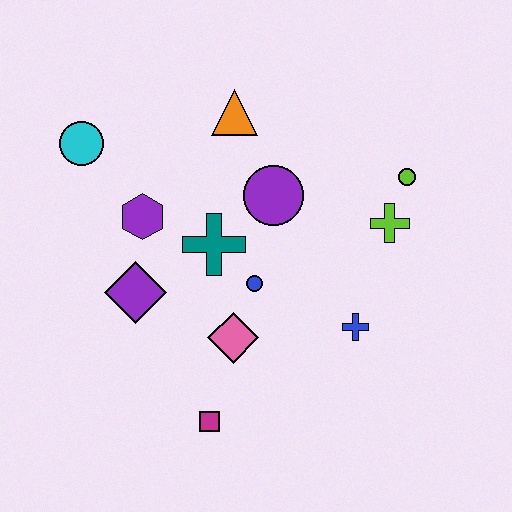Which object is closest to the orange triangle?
The purple circle is closest to the orange triangle.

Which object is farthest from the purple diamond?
The lime circle is farthest from the purple diamond.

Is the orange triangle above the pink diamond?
Yes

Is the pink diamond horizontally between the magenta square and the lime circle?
Yes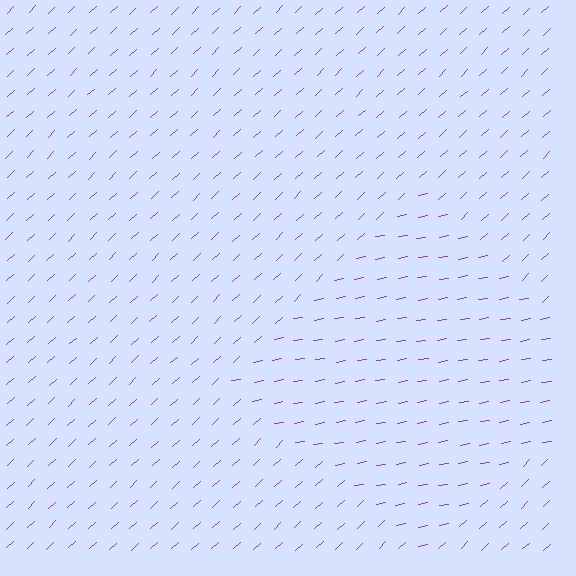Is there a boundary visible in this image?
Yes, there is a texture boundary formed by a change in line orientation.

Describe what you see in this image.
The image is filled with small purple line segments. A diamond region in the image has lines oriented differently from the surrounding lines, creating a visible texture boundary.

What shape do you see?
I see a diamond.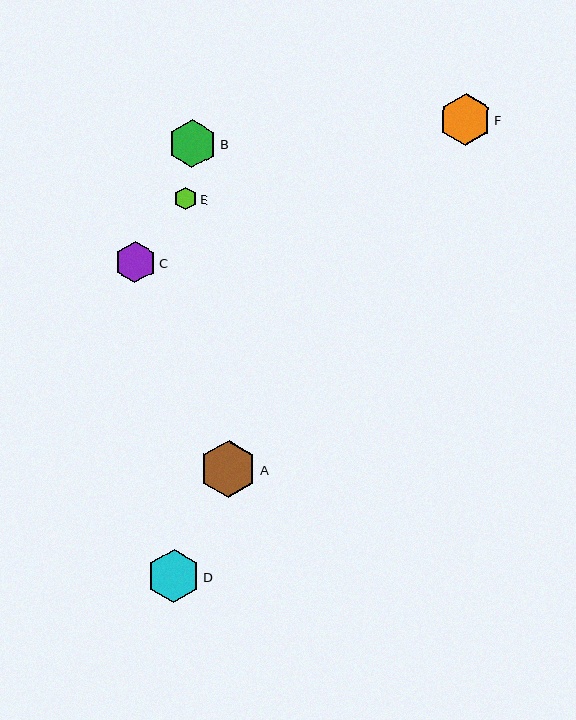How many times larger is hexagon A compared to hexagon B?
Hexagon A is approximately 1.2 times the size of hexagon B.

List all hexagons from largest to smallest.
From largest to smallest: A, D, F, B, C, E.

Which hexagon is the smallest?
Hexagon E is the smallest with a size of approximately 23 pixels.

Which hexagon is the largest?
Hexagon A is the largest with a size of approximately 57 pixels.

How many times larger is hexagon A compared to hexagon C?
Hexagon A is approximately 1.4 times the size of hexagon C.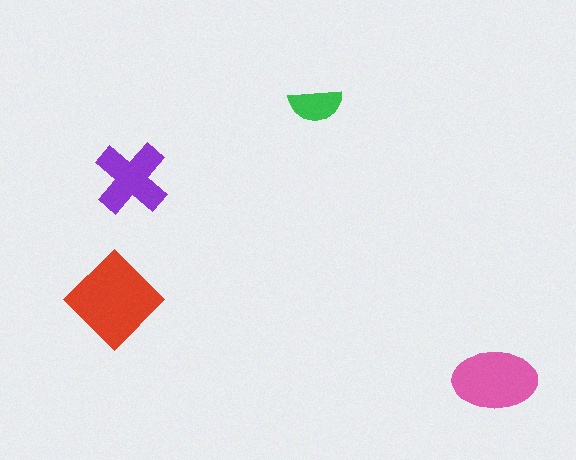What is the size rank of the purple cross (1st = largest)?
3rd.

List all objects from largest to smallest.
The red diamond, the pink ellipse, the purple cross, the green semicircle.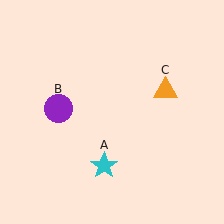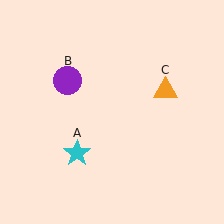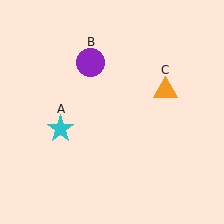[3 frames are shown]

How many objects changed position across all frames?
2 objects changed position: cyan star (object A), purple circle (object B).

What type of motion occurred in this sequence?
The cyan star (object A), purple circle (object B) rotated clockwise around the center of the scene.